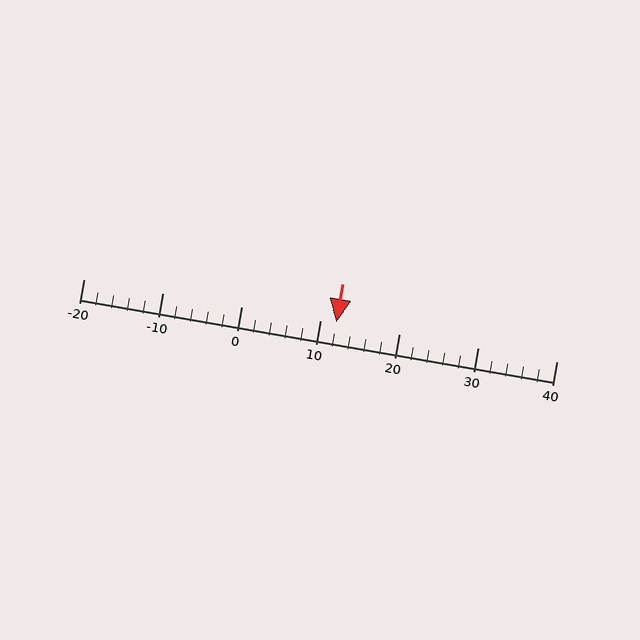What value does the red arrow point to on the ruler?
The red arrow points to approximately 12.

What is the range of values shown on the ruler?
The ruler shows values from -20 to 40.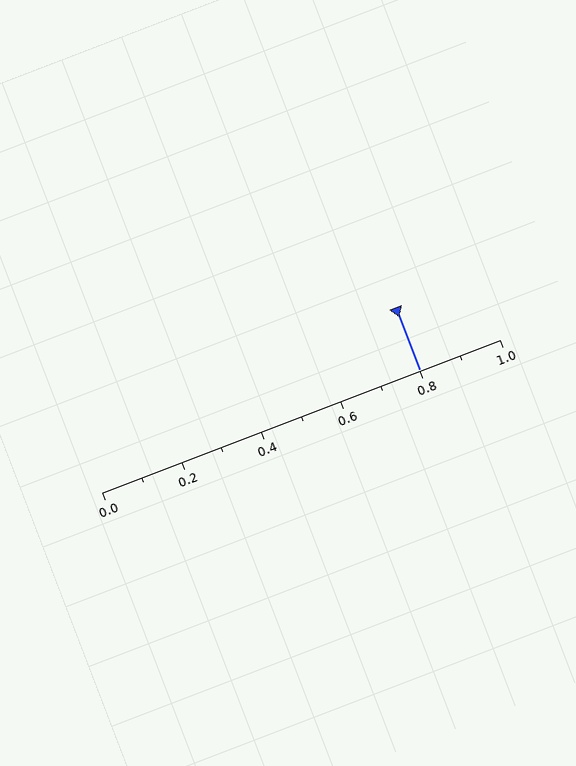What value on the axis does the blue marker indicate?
The marker indicates approximately 0.8.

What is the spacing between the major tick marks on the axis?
The major ticks are spaced 0.2 apart.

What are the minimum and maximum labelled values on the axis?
The axis runs from 0.0 to 1.0.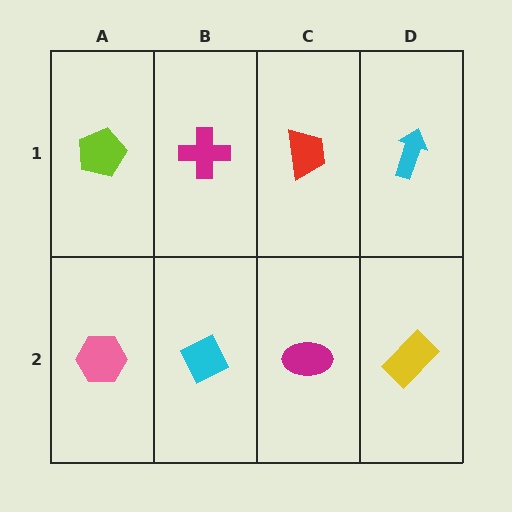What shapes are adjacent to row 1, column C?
A magenta ellipse (row 2, column C), a magenta cross (row 1, column B), a cyan arrow (row 1, column D).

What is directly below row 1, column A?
A pink hexagon.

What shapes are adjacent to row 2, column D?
A cyan arrow (row 1, column D), a magenta ellipse (row 2, column C).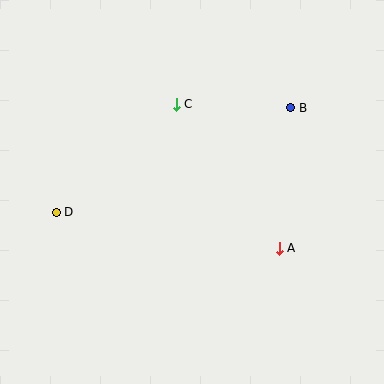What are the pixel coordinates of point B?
Point B is at (291, 108).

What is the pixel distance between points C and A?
The distance between C and A is 177 pixels.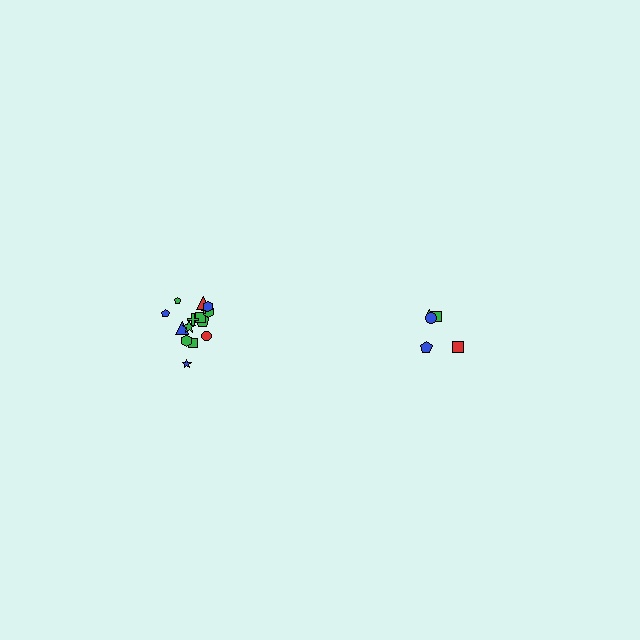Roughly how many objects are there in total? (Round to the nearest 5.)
Roughly 20 objects in total.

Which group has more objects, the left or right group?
The left group.